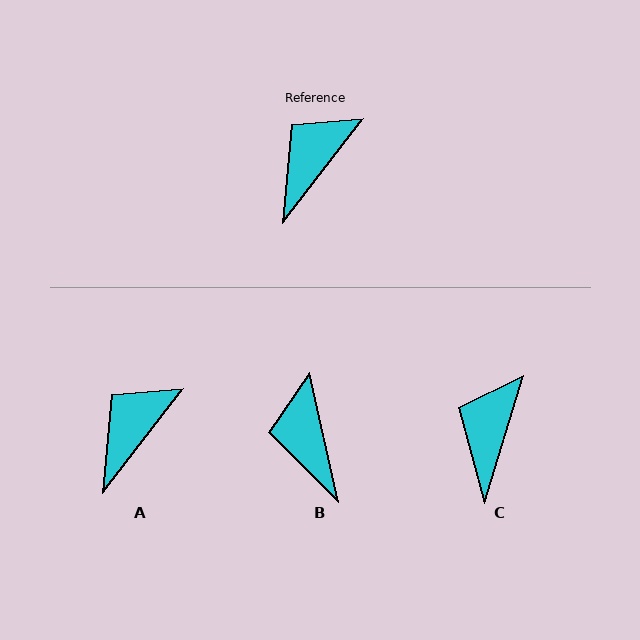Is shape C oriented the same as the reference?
No, it is off by about 20 degrees.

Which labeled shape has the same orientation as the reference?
A.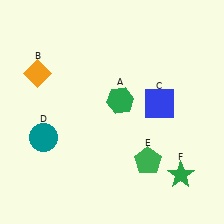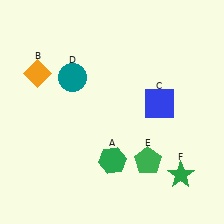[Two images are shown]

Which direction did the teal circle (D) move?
The teal circle (D) moved up.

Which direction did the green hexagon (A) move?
The green hexagon (A) moved down.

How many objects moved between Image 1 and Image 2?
2 objects moved between the two images.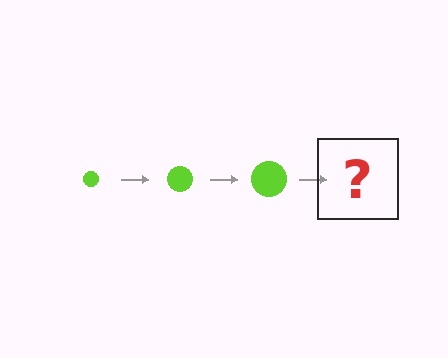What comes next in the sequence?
The next element should be a lime circle, larger than the previous one.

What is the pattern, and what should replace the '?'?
The pattern is that the circle gets progressively larger each step. The '?' should be a lime circle, larger than the previous one.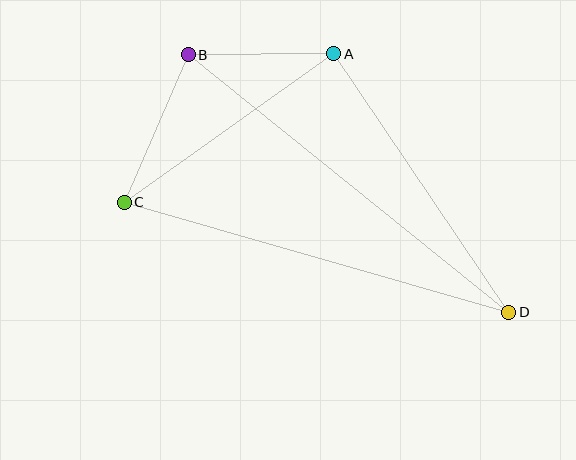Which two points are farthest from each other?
Points B and D are farthest from each other.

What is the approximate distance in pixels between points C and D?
The distance between C and D is approximately 400 pixels.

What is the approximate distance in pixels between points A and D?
The distance between A and D is approximately 312 pixels.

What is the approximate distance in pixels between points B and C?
The distance between B and C is approximately 160 pixels.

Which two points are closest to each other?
Points A and B are closest to each other.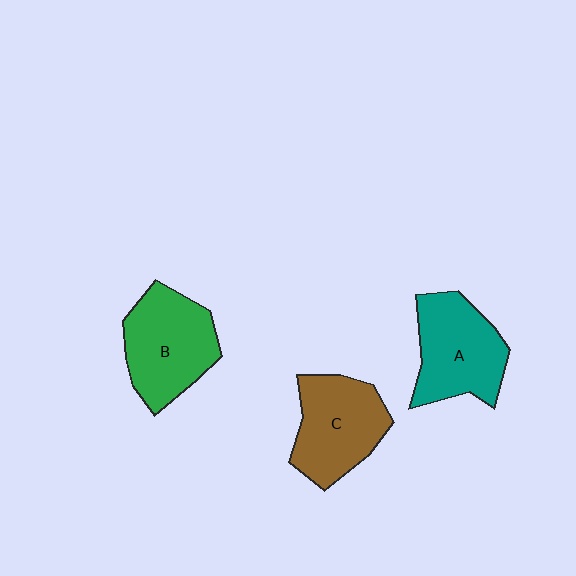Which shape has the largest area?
Shape B (green).